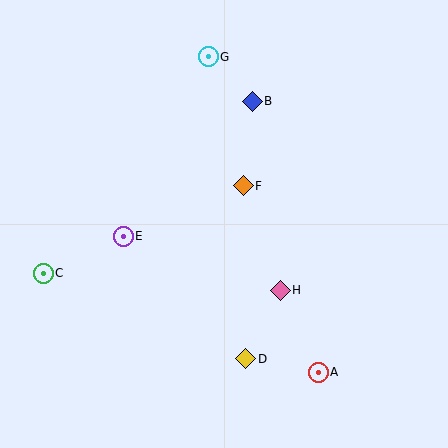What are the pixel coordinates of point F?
Point F is at (243, 186).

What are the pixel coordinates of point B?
Point B is at (252, 101).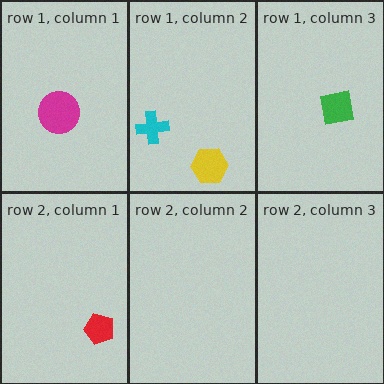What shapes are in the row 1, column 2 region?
The cyan cross, the yellow hexagon.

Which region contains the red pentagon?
The row 2, column 1 region.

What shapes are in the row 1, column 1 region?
The magenta circle.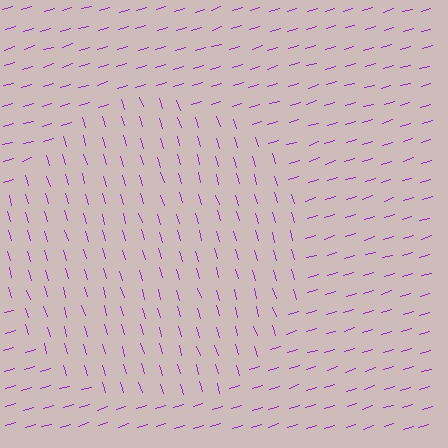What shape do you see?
I see a circle.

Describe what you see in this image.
The image is filled with small purple line segments. A circle region in the image has lines oriented differently from the surrounding lines, creating a visible texture boundary.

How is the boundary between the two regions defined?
The boundary is defined purely by a change in line orientation (approximately 90 degrees difference). All lines are the same color and thickness.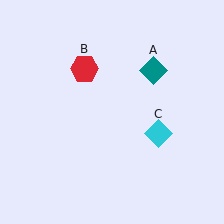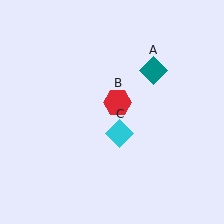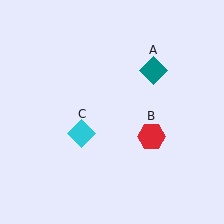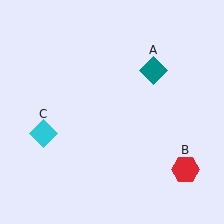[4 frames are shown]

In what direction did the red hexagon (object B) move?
The red hexagon (object B) moved down and to the right.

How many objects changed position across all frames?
2 objects changed position: red hexagon (object B), cyan diamond (object C).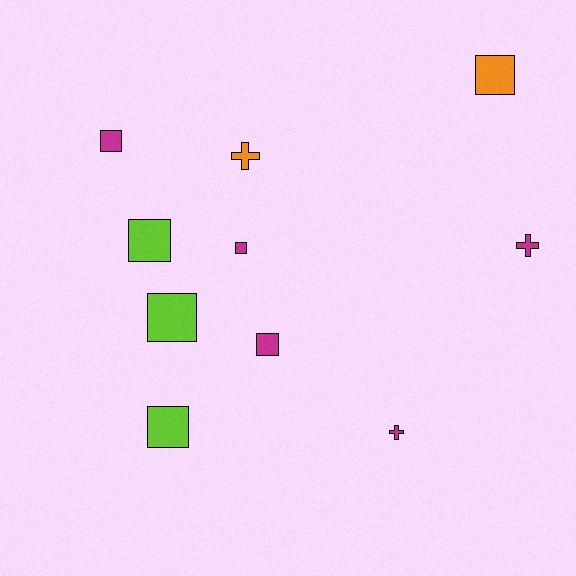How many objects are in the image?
There are 10 objects.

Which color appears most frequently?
Magenta, with 5 objects.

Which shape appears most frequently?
Square, with 7 objects.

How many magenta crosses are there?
There are 2 magenta crosses.